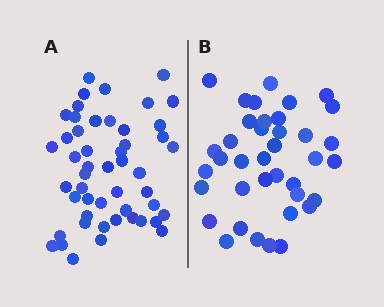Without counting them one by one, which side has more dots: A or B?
Region A (the left region) has more dots.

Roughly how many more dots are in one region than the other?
Region A has roughly 12 or so more dots than region B.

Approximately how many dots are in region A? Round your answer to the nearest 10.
About 50 dots.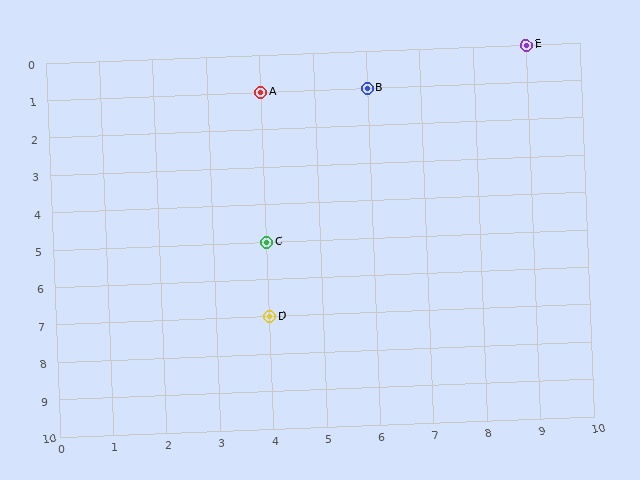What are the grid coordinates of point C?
Point C is at grid coordinates (4, 5).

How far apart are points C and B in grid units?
Points C and B are 2 columns and 4 rows apart (about 4.5 grid units diagonally).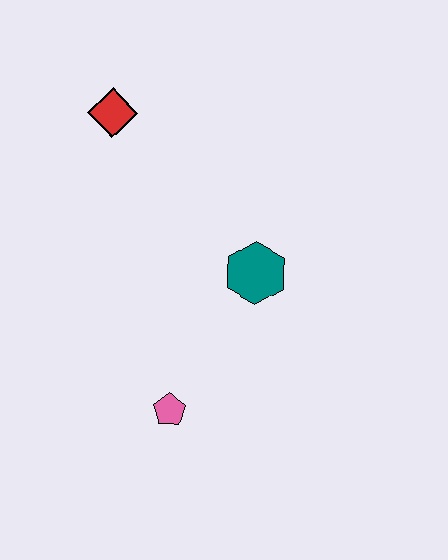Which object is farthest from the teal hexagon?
The red diamond is farthest from the teal hexagon.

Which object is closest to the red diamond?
The teal hexagon is closest to the red diamond.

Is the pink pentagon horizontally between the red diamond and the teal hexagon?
Yes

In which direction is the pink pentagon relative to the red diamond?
The pink pentagon is below the red diamond.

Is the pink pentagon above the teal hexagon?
No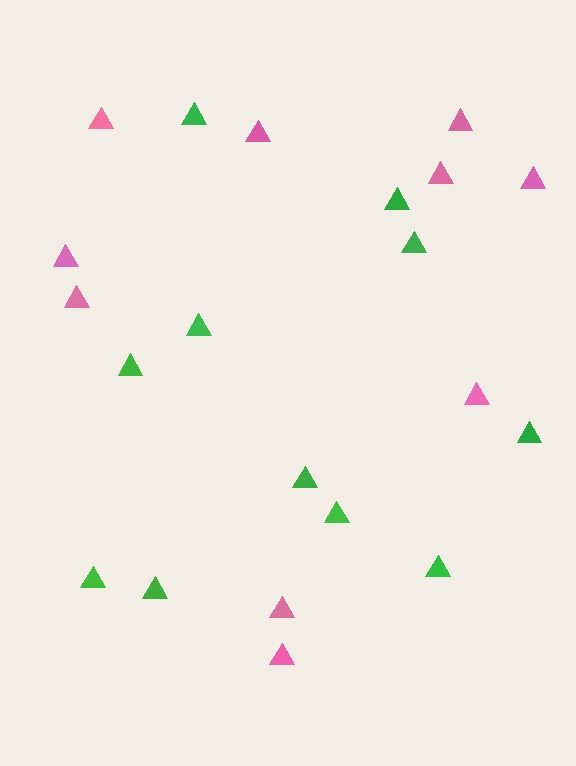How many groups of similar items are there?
There are 2 groups: one group of pink triangles (10) and one group of green triangles (11).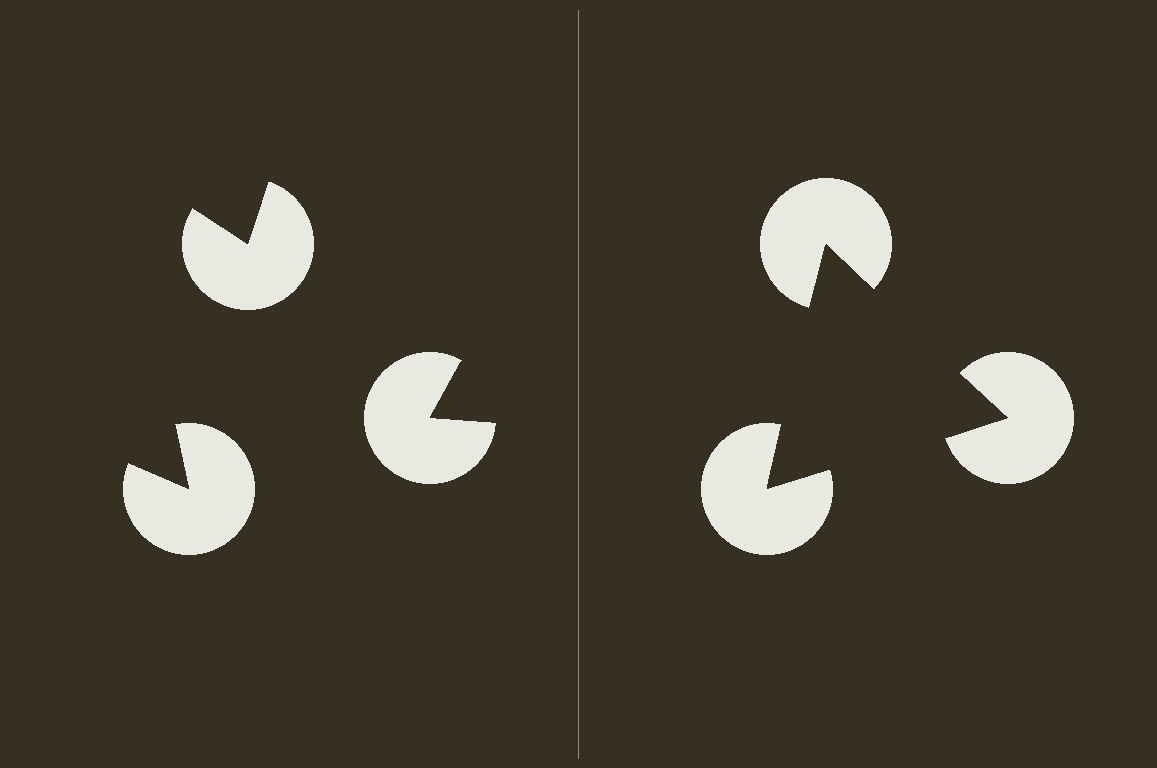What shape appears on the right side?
An illusory triangle.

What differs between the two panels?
The pac-man discs are positioned identically on both sides; only the wedge orientations differ. On the right they align to a triangle; on the left they are misaligned.